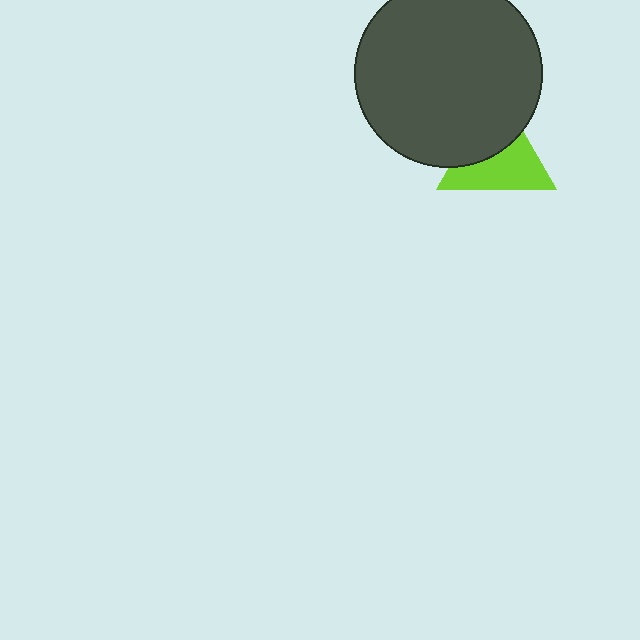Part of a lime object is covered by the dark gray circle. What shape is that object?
It is a triangle.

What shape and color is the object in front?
The object in front is a dark gray circle.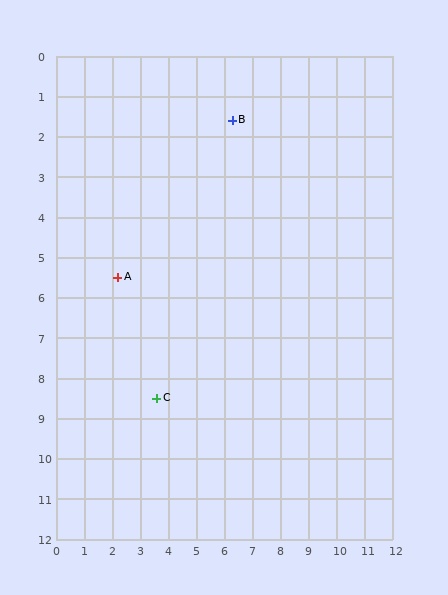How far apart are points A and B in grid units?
Points A and B are about 5.7 grid units apart.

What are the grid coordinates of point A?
Point A is at approximately (2.2, 5.5).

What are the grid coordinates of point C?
Point C is at approximately (3.6, 8.5).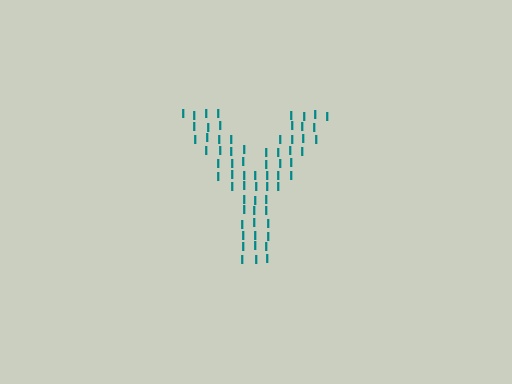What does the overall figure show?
The overall figure shows the letter Y.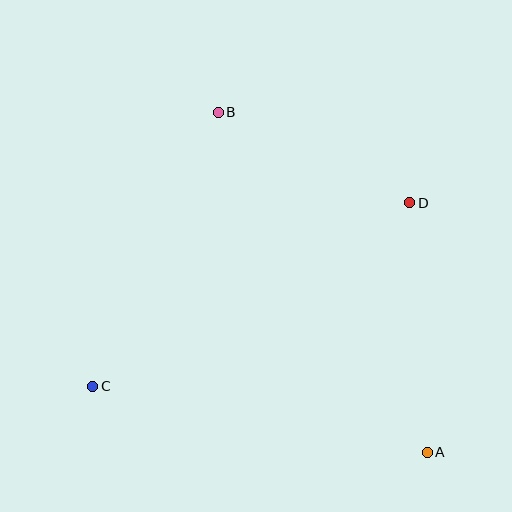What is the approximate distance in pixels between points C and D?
The distance between C and D is approximately 366 pixels.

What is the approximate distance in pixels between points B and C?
The distance between B and C is approximately 301 pixels.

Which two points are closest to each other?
Points B and D are closest to each other.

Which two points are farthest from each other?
Points A and B are farthest from each other.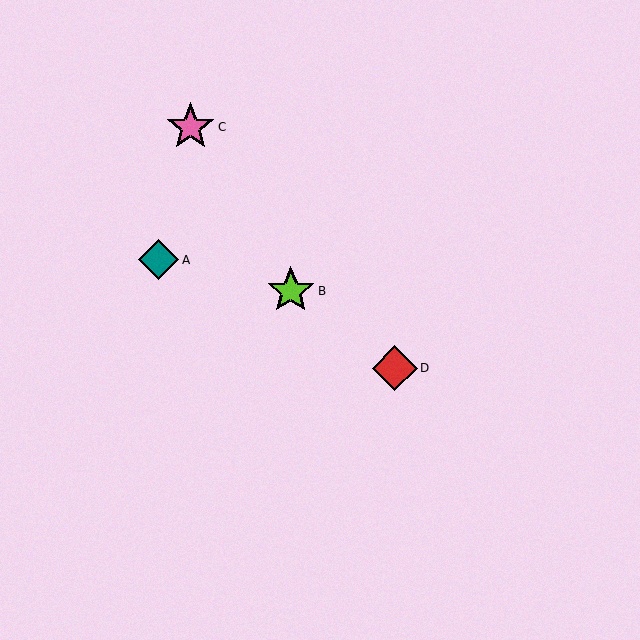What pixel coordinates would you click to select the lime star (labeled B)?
Click at (291, 291) to select the lime star B.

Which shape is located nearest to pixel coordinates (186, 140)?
The pink star (labeled C) at (191, 127) is nearest to that location.